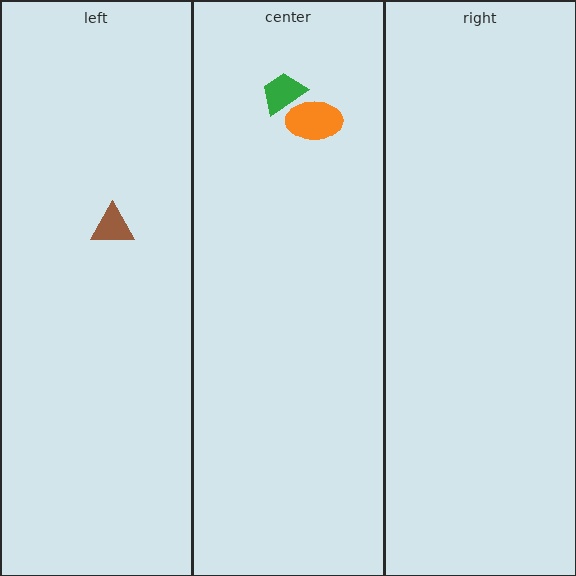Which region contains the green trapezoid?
The center region.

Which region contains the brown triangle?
The left region.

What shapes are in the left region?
The brown triangle.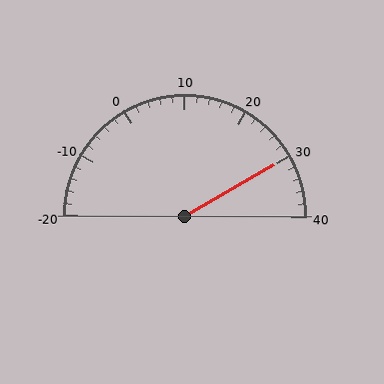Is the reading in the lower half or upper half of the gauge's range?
The reading is in the upper half of the range (-20 to 40).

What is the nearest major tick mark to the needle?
The nearest major tick mark is 30.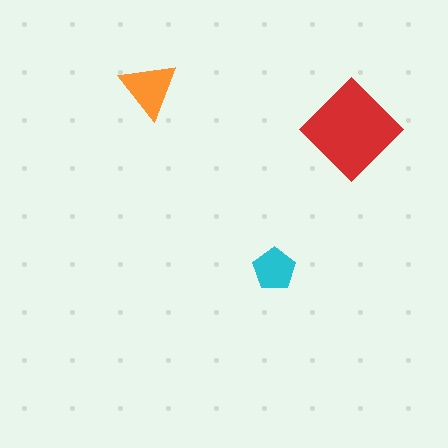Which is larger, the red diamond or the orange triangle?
The red diamond.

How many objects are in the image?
There are 3 objects in the image.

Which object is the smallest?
The cyan pentagon.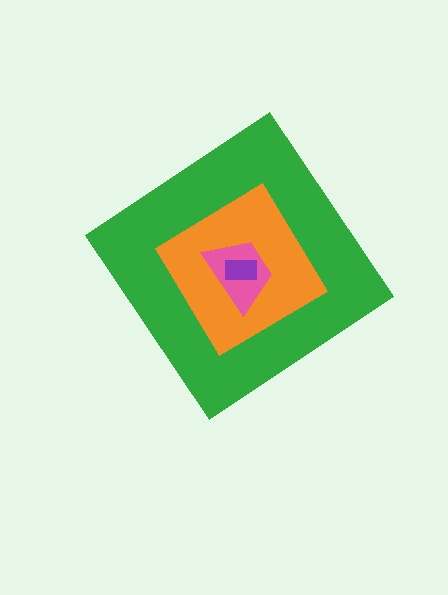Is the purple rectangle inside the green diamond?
Yes.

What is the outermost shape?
The green diamond.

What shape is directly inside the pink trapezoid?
The purple rectangle.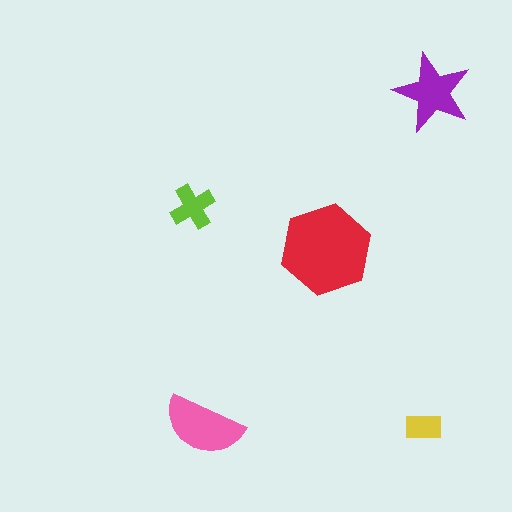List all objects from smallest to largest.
The yellow rectangle, the lime cross, the purple star, the pink semicircle, the red hexagon.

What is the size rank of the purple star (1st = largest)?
3rd.